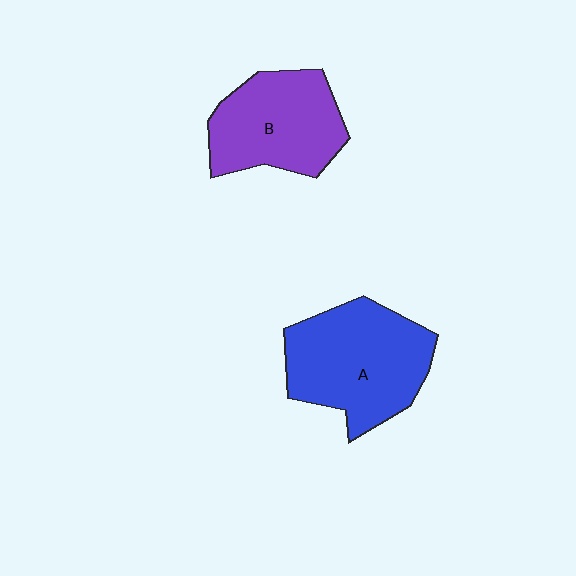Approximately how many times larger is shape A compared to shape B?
Approximately 1.2 times.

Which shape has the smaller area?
Shape B (purple).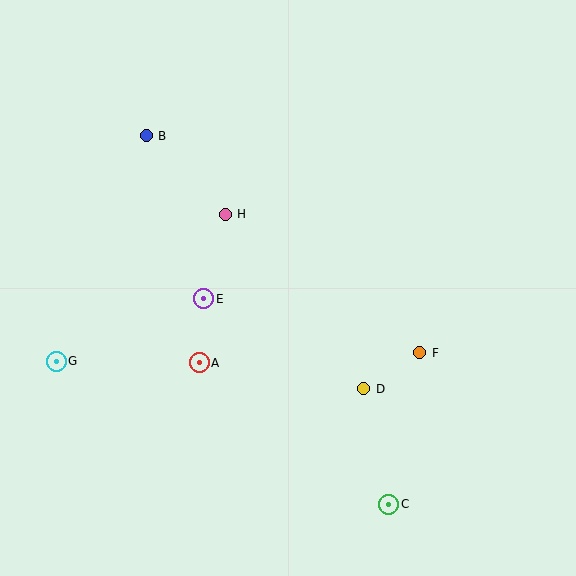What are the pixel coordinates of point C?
Point C is at (389, 504).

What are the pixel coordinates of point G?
Point G is at (56, 361).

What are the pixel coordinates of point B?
Point B is at (146, 136).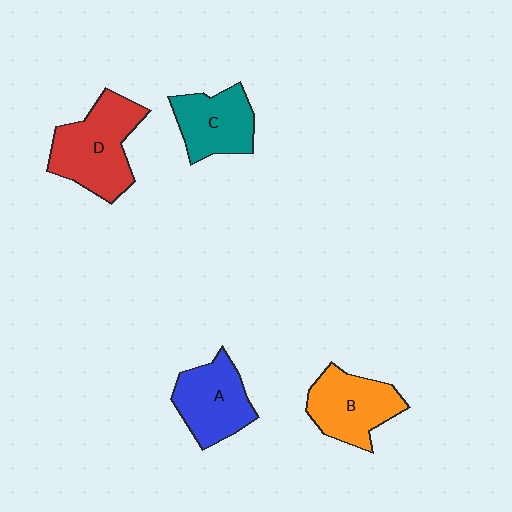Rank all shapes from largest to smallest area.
From largest to smallest: D (red), B (orange), A (blue), C (teal).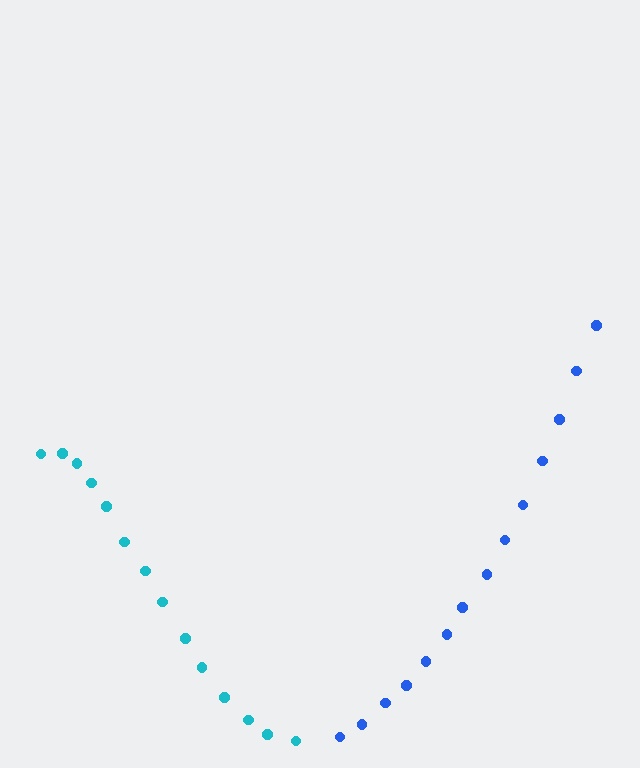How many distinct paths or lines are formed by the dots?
There are 2 distinct paths.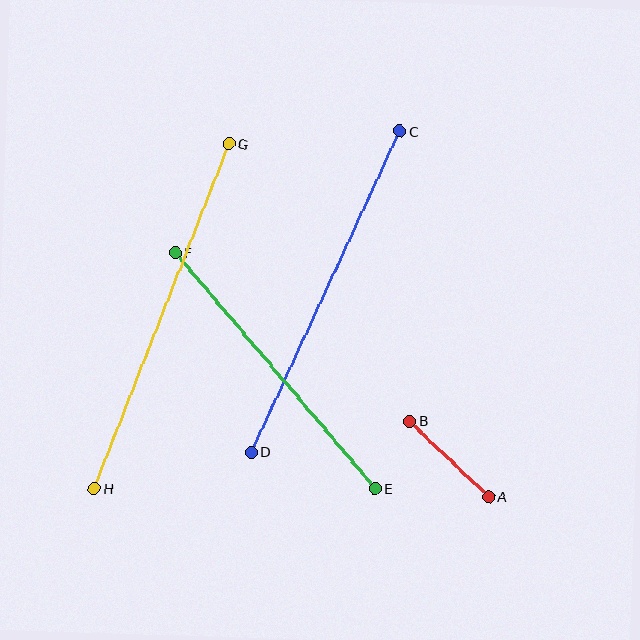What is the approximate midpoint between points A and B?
The midpoint is at approximately (449, 459) pixels.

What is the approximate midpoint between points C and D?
The midpoint is at approximately (325, 292) pixels.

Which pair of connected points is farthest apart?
Points G and H are farthest apart.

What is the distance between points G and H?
The distance is approximately 370 pixels.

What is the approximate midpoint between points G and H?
The midpoint is at approximately (162, 316) pixels.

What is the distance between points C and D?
The distance is approximately 354 pixels.